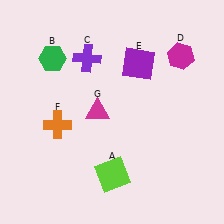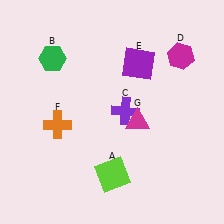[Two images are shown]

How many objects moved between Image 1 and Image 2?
2 objects moved between the two images.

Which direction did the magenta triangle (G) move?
The magenta triangle (G) moved right.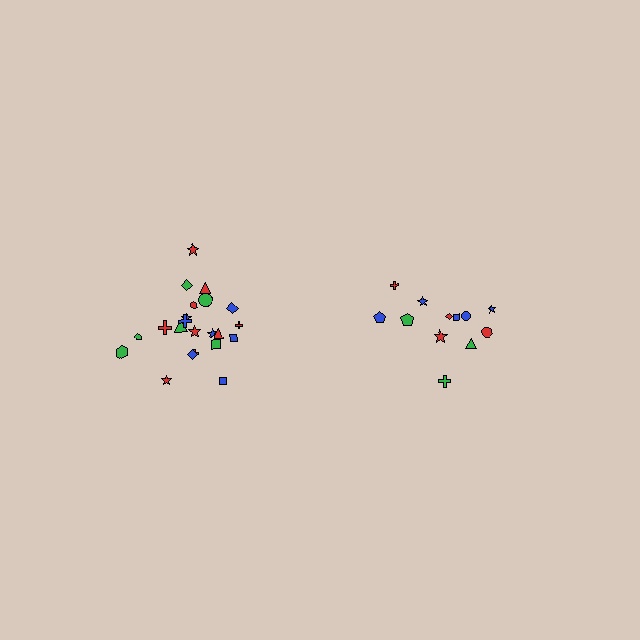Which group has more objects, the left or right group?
The left group.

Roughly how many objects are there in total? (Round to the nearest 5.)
Roughly 35 objects in total.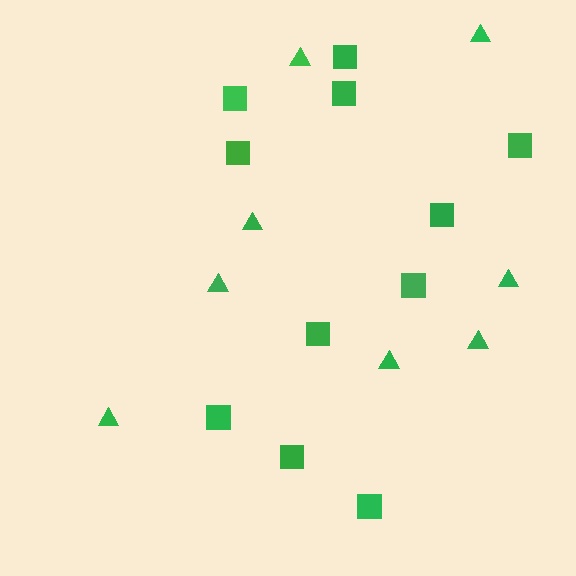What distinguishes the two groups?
There are 2 groups: one group of squares (11) and one group of triangles (8).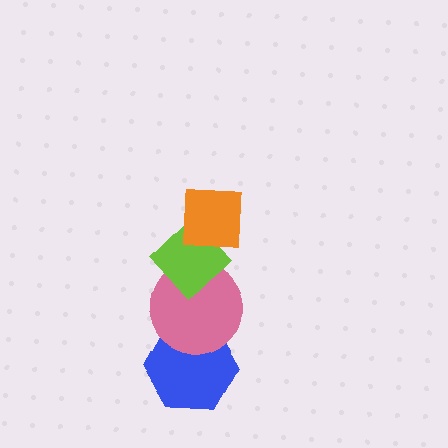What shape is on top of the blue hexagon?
The pink circle is on top of the blue hexagon.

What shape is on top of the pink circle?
The lime diamond is on top of the pink circle.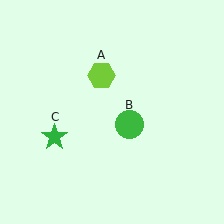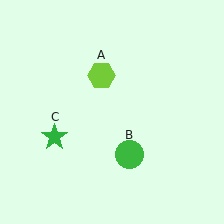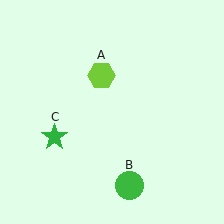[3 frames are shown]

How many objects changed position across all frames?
1 object changed position: green circle (object B).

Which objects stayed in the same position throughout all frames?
Lime hexagon (object A) and green star (object C) remained stationary.